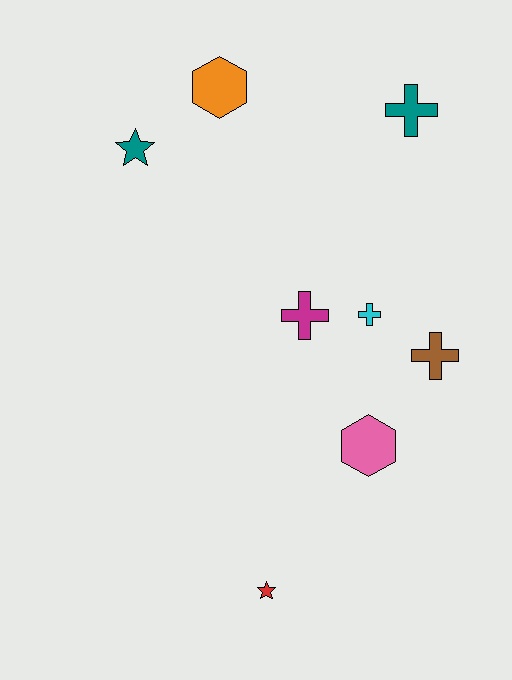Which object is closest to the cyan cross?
The magenta cross is closest to the cyan cross.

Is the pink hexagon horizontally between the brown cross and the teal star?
Yes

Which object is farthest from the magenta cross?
The red star is farthest from the magenta cross.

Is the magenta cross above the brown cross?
Yes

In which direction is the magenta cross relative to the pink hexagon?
The magenta cross is above the pink hexagon.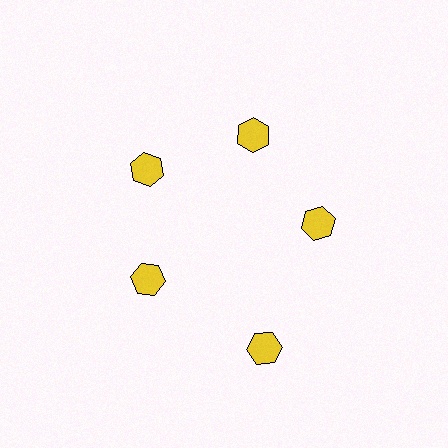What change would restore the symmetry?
The symmetry would be restored by moving it inward, back onto the ring so that all 5 hexagons sit at equal angles and equal distance from the center.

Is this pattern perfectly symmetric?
No. The 5 yellow hexagons are arranged in a ring, but one element near the 5 o'clock position is pushed outward from the center, breaking the 5-fold rotational symmetry.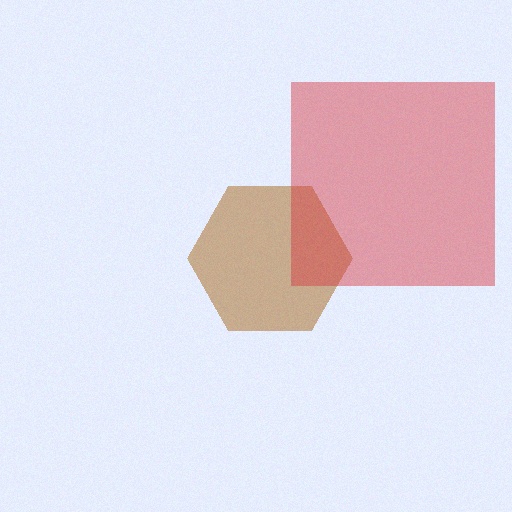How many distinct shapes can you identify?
There are 2 distinct shapes: a brown hexagon, a red square.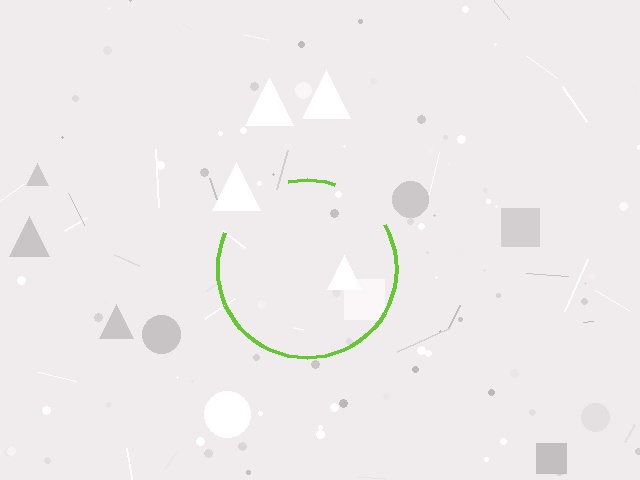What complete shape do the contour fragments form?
The contour fragments form a circle.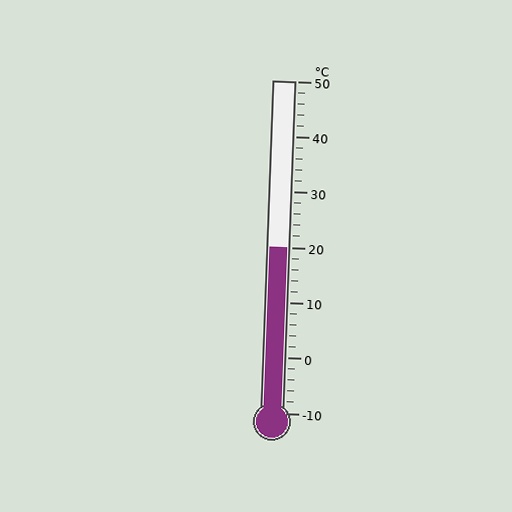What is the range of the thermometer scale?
The thermometer scale ranges from -10°C to 50°C.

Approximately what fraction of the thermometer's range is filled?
The thermometer is filled to approximately 50% of its range.